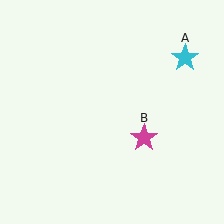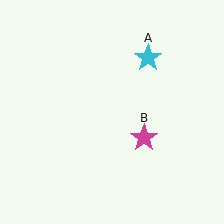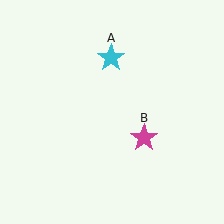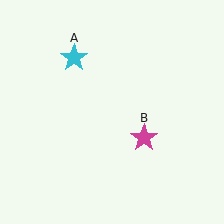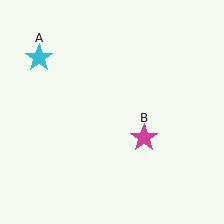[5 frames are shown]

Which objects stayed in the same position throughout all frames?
Magenta star (object B) remained stationary.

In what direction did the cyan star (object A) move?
The cyan star (object A) moved left.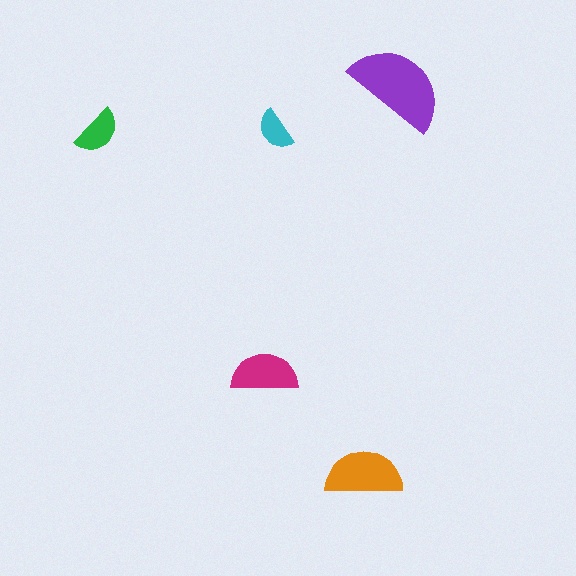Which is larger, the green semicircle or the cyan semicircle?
The green one.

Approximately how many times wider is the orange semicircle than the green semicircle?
About 1.5 times wider.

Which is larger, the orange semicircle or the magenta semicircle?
The orange one.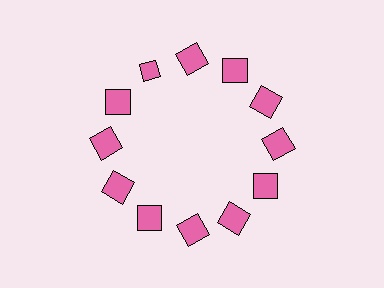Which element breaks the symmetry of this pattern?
The pink diamond at roughly the 11 o'clock position breaks the symmetry. All other shapes are pink squares.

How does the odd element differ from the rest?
It has a different shape: diamond instead of square.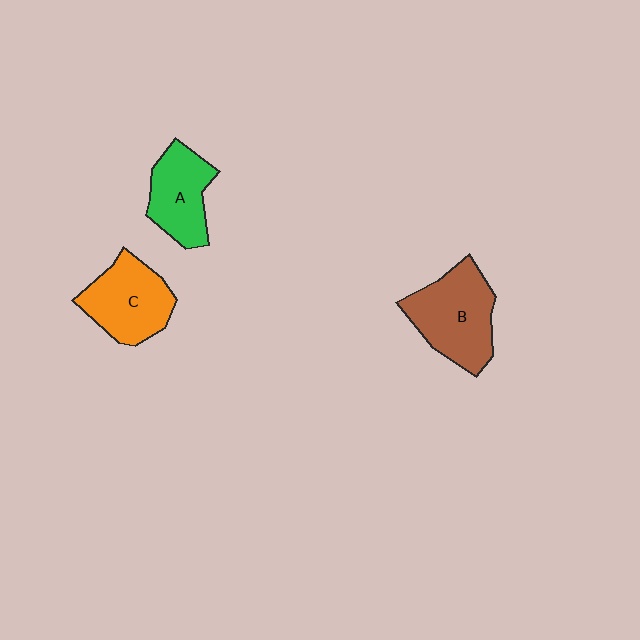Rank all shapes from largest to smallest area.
From largest to smallest: B (brown), C (orange), A (green).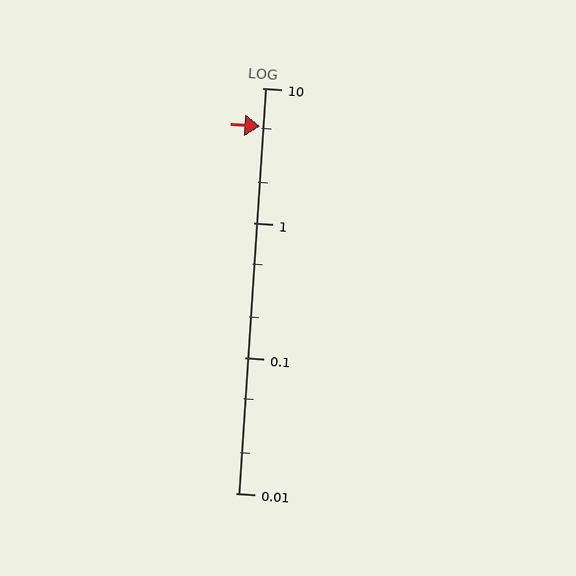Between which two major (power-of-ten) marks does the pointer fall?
The pointer is between 1 and 10.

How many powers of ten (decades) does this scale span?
The scale spans 3 decades, from 0.01 to 10.